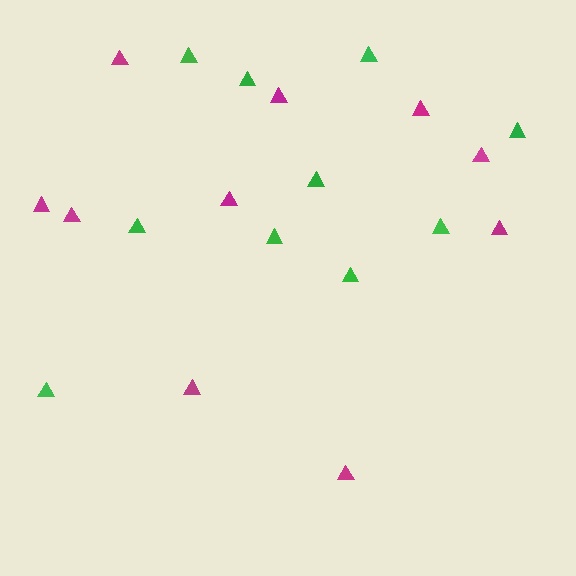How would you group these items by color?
There are 2 groups: one group of green triangles (10) and one group of magenta triangles (10).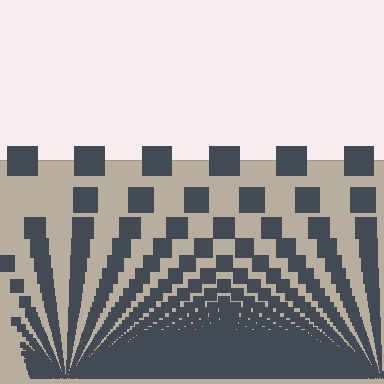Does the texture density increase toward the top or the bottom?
Density increases toward the bottom.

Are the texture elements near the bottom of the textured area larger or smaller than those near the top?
Smaller. The gradient is inverted — elements near the bottom are smaller and denser.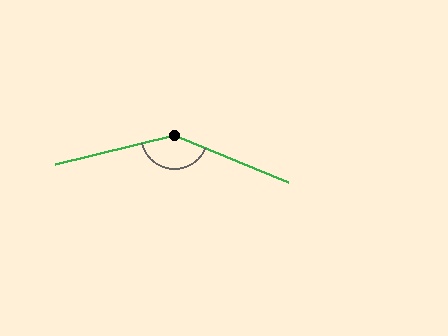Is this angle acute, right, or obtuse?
It is obtuse.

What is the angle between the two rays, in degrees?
Approximately 143 degrees.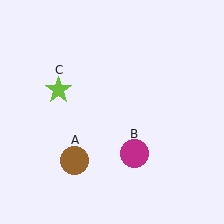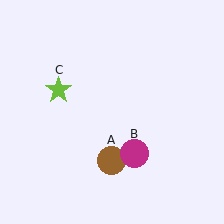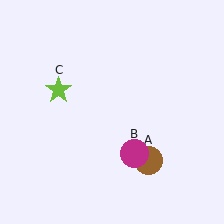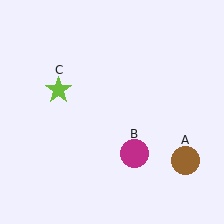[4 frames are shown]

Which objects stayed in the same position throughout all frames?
Magenta circle (object B) and lime star (object C) remained stationary.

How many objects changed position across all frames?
1 object changed position: brown circle (object A).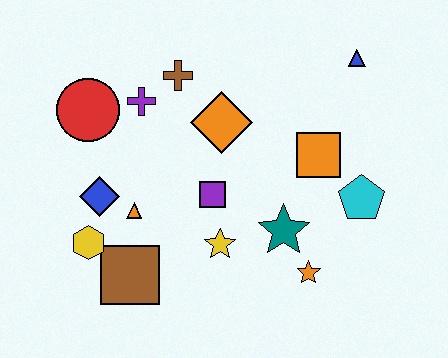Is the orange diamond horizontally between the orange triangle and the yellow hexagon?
No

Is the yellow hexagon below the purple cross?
Yes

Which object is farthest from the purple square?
The blue triangle is farthest from the purple square.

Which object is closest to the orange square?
The cyan pentagon is closest to the orange square.